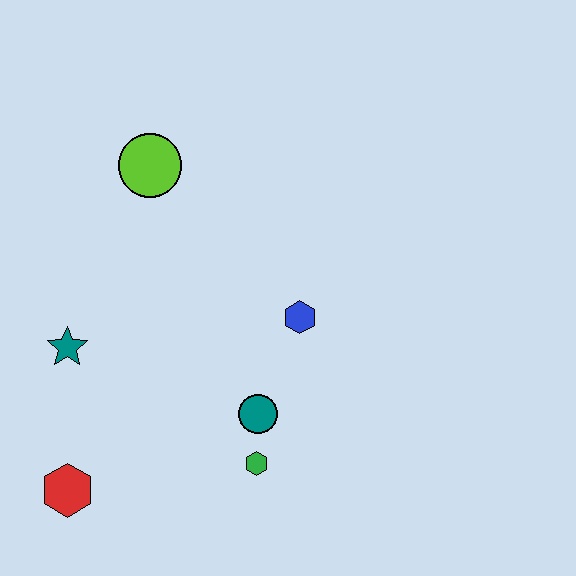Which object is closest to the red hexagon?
The teal star is closest to the red hexagon.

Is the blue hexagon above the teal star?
Yes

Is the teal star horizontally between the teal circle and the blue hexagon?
No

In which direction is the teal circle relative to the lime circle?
The teal circle is below the lime circle.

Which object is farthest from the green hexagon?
The lime circle is farthest from the green hexagon.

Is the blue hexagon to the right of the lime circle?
Yes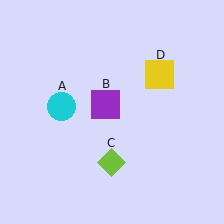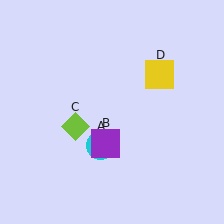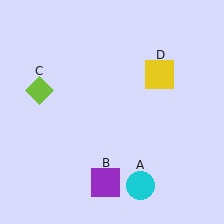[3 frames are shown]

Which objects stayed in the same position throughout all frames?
Yellow square (object D) remained stationary.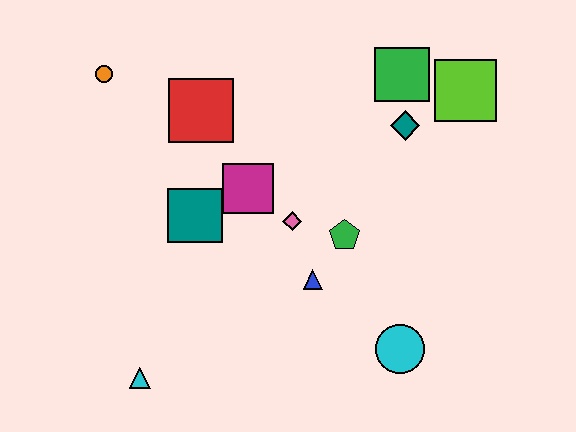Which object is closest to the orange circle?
The red square is closest to the orange circle.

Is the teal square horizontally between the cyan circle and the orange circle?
Yes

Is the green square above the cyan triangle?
Yes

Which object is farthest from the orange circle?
The cyan circle is farthest from the orange circle.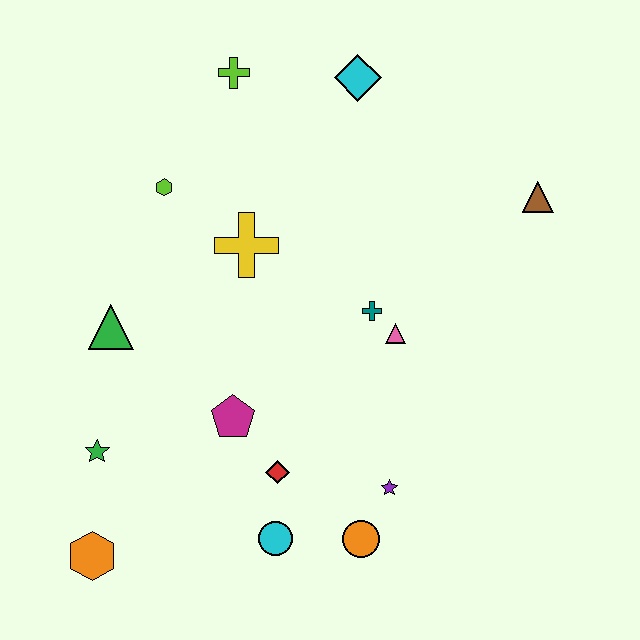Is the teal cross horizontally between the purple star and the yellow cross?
Yes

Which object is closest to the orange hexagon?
The green star is closest to the orange hexagon.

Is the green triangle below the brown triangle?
Yes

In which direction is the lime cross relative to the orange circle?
The lime cross is above the orange circle.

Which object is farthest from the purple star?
The lime cross is farthest from the purple star.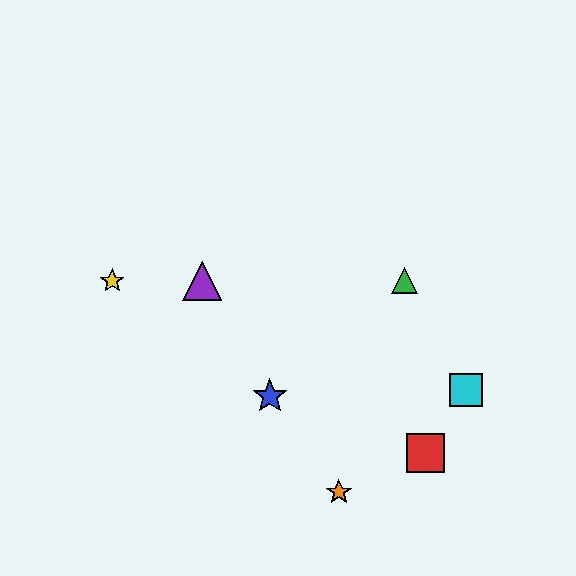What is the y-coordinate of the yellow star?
The yellow star is at y≈281.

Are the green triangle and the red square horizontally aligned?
No, the green triangle is at y≈281 and the red square is at y≈453.